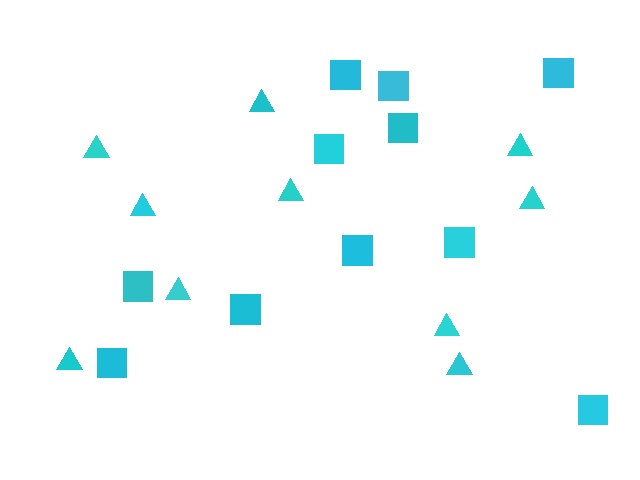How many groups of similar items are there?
There are 2 groups: one group of triangles (10) and one group of squares (11).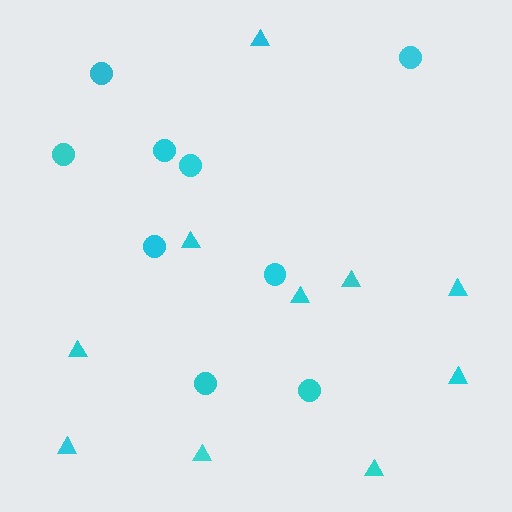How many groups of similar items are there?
There are 2 groups: one group of triangles (10) and one group of circles (9).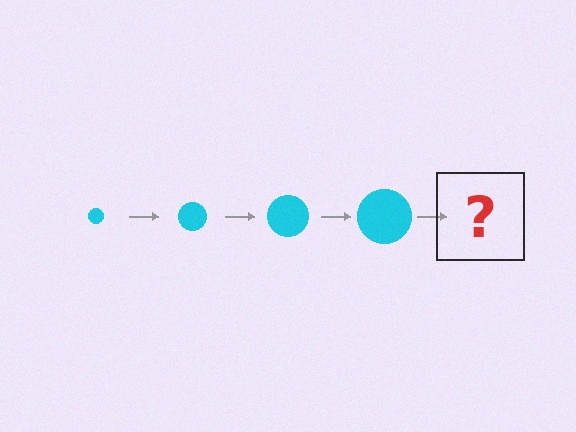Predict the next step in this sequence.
The next step is a cyan circle, larger than the previous one.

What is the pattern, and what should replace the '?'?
The pattern is that the circle gets progressively larger each step. The '?' should be a cyan circle, larger than the previous one.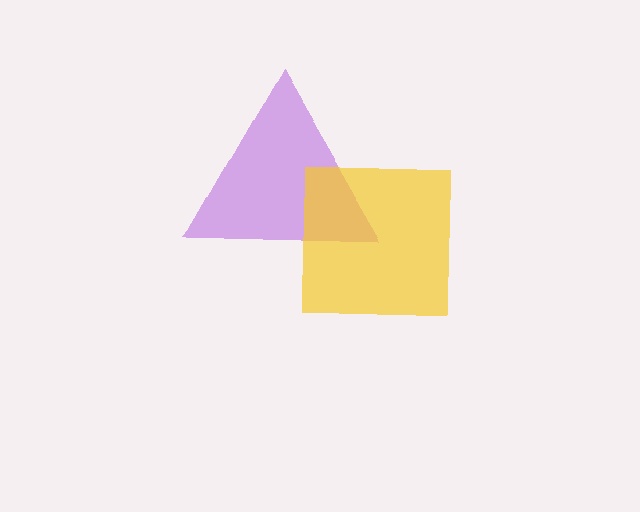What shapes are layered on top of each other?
The layered shapes are: a purple triangle, a yellow square.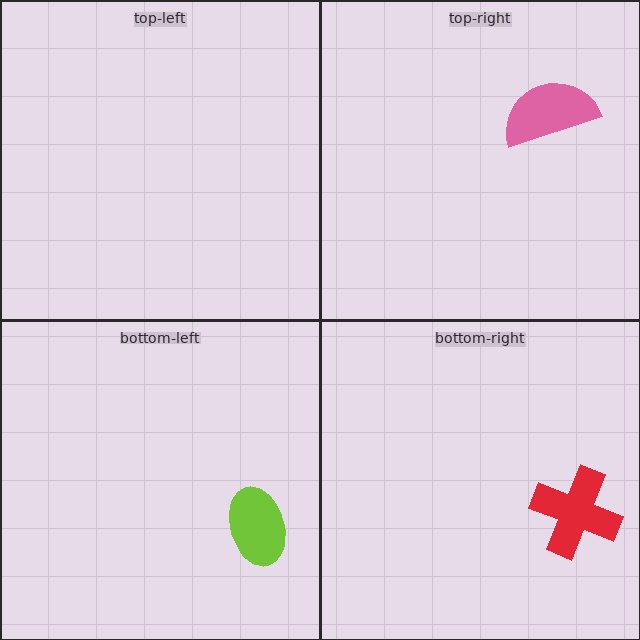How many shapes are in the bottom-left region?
1.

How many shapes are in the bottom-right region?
1.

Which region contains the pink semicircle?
The top-right region.